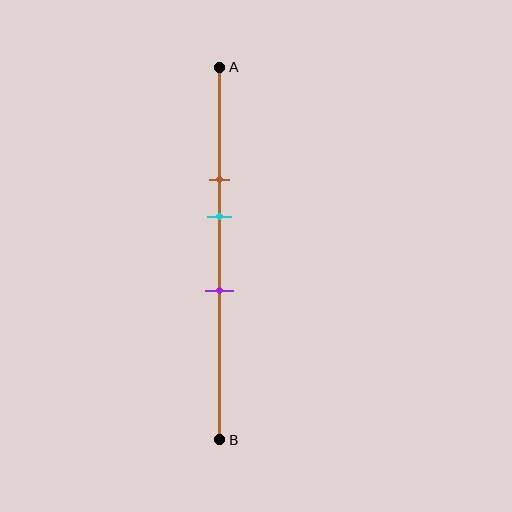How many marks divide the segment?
There are 3 marks dividing the segment.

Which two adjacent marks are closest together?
The brown and cyan marks are the closest adjacent pair.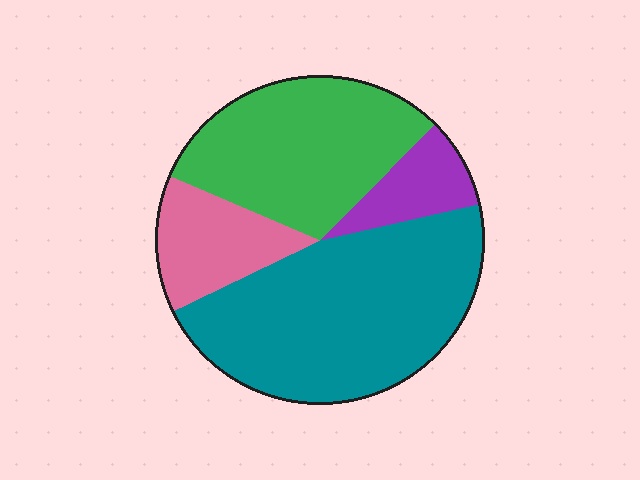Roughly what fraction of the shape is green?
Green covers about 30% of the shape.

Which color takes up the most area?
Teal, at roughly 45%.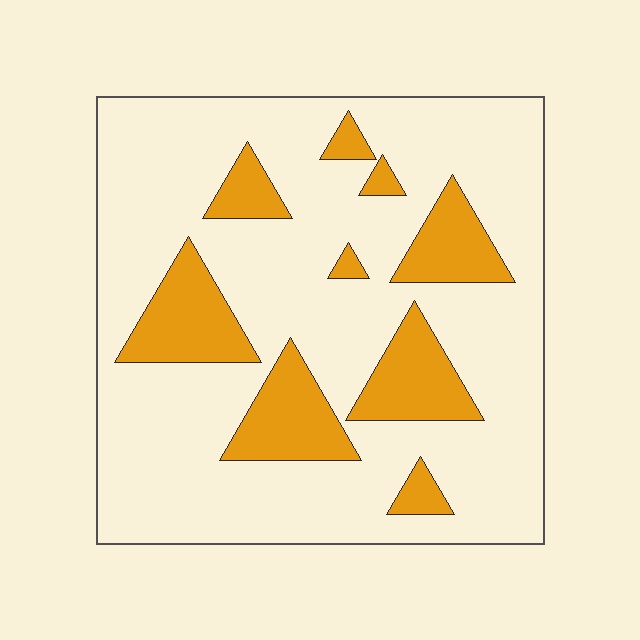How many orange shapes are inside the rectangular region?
9.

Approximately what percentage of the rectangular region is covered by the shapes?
Approximately 20%.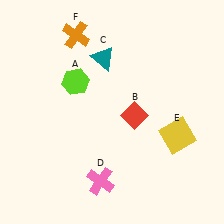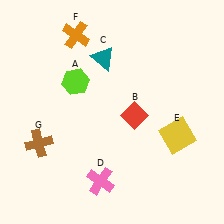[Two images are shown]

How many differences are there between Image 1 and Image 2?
There is 1 difference between the two images.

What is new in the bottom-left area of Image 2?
A brown cross (G) was added in the bottom-left area of Image 2.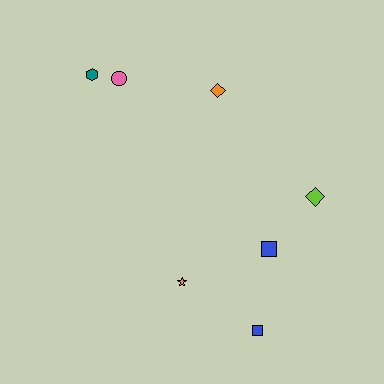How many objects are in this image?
There are 7 objects.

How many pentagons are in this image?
There are no pentagons.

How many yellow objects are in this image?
There are no yellow objects.